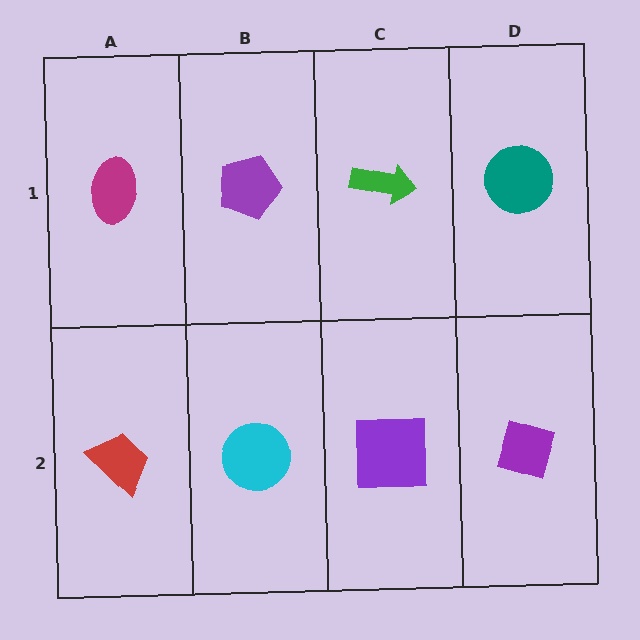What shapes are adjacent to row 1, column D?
A purple diamond (row 2, column D), a green arrow (row 1, column C).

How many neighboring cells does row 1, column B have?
3.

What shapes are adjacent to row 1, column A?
A red trapezoid (row 2, column A), a purple pentagon (row 1, column B).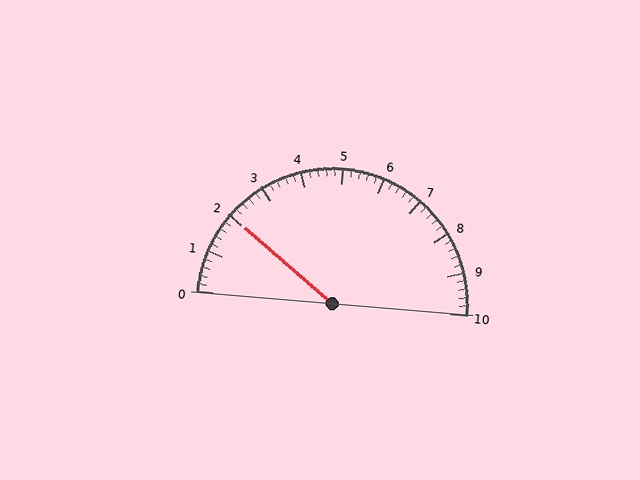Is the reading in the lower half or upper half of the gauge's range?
The reading is in the lower half of the range (0 to 10).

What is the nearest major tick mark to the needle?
The nearest major tick mark is 2.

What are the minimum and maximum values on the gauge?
The gauge ranges from 0 to 10.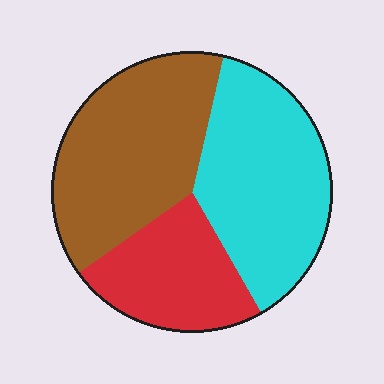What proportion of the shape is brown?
Brown takes up about three eighths (3/8) of the shape.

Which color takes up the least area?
Red, at roughly 25%.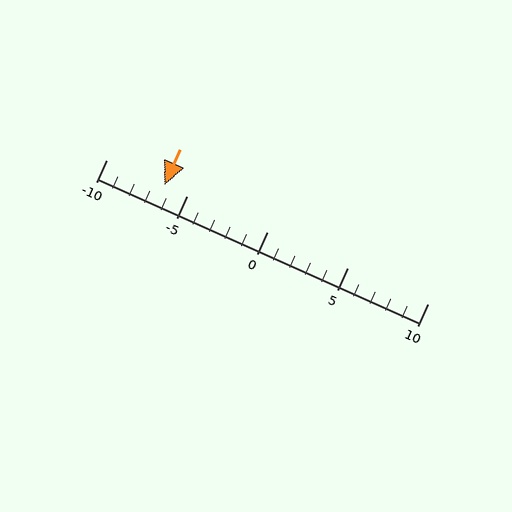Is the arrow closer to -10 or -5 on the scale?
The arrow is closer to -5.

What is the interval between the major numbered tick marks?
The major tick marks are spaced 5 units apart.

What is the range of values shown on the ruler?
The ruler shows values from -10 to 10.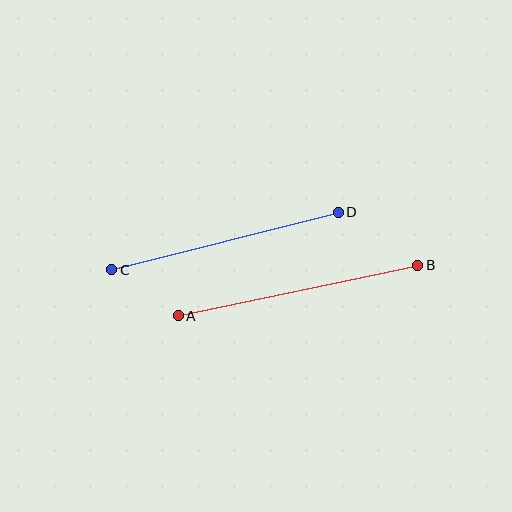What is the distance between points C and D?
The distance is approximately 234 pixels.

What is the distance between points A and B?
The distance is approximately 245 pixels.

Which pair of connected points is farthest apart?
Points A and B are farthest apart.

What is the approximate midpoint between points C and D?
The midpoint is at approximately (225, 241) pixels.